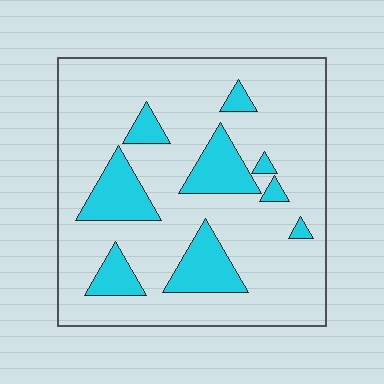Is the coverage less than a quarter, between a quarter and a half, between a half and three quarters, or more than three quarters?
Less than a quarter.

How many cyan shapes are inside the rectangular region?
9.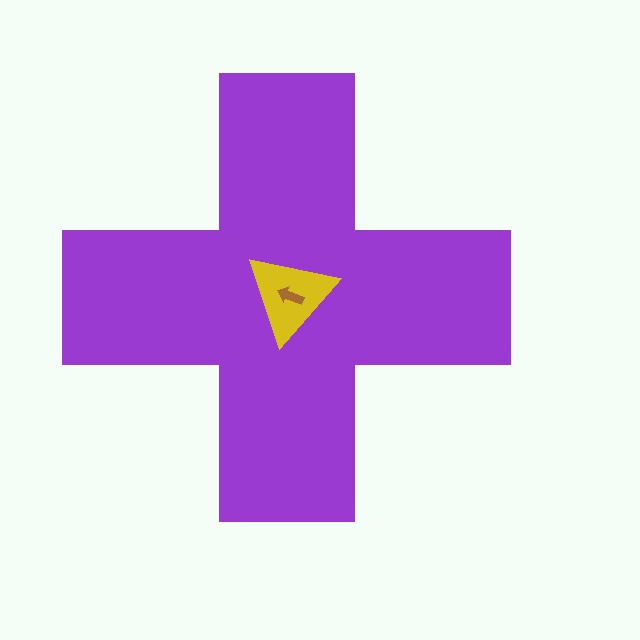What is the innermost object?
The brown arrow.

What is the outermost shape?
The purple cross.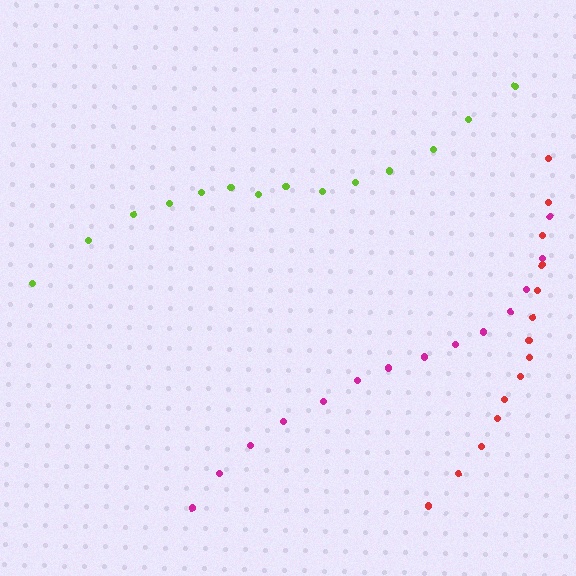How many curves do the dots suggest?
There are 3 distinct paths.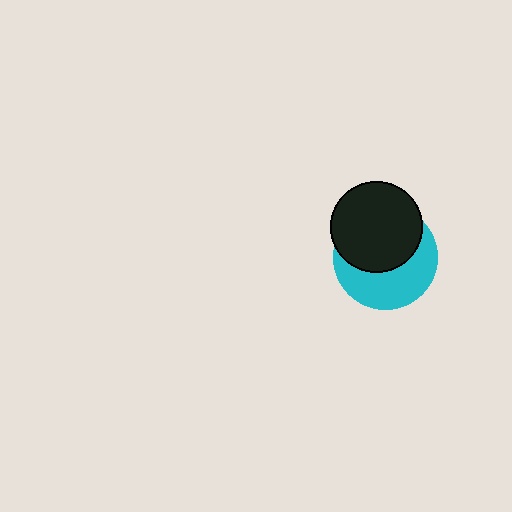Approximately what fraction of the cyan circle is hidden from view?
Roughly 52% of the cyan circle is hidden behind the black circle.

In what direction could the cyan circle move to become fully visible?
The cyan circle could move down. That would shift it out from behind the black circle entirely.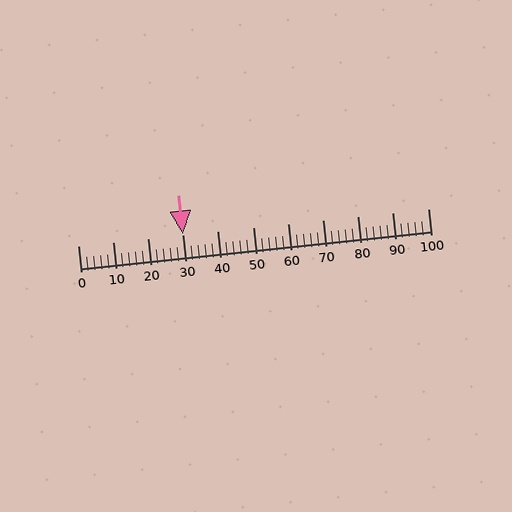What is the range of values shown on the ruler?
The ruler shows values from 0 to 100.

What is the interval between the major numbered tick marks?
The major tick marks are spaced 10 units apart.